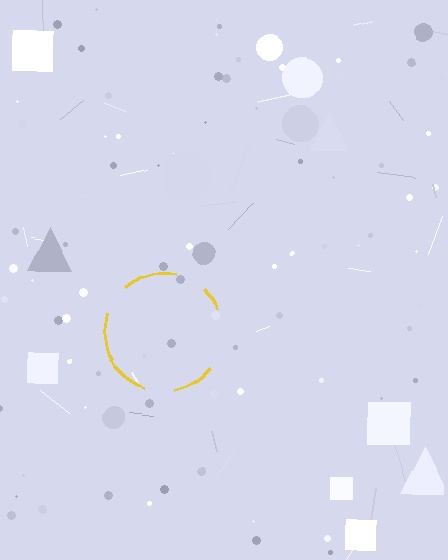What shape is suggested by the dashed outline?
The dashed outline suggests a circle.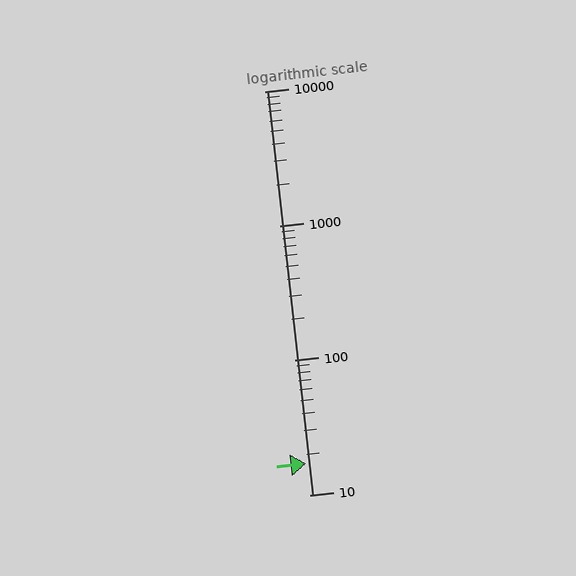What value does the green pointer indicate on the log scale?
The pointer indicates approximately 17.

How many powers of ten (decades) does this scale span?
The scale spans 3 decades, from 10 to 10000.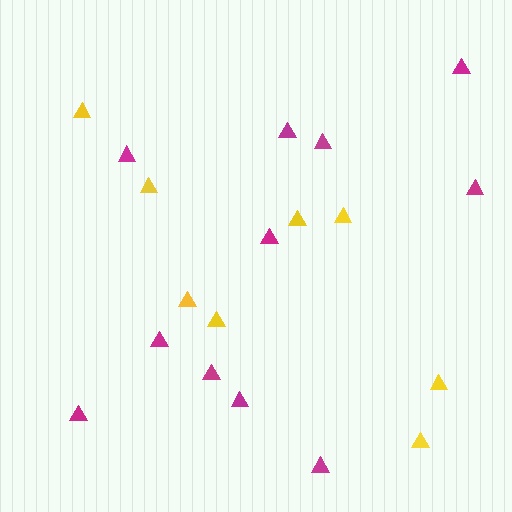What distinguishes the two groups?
There are 2 groups: one group of yellow triangles (8) and one group of magenta triangles (11).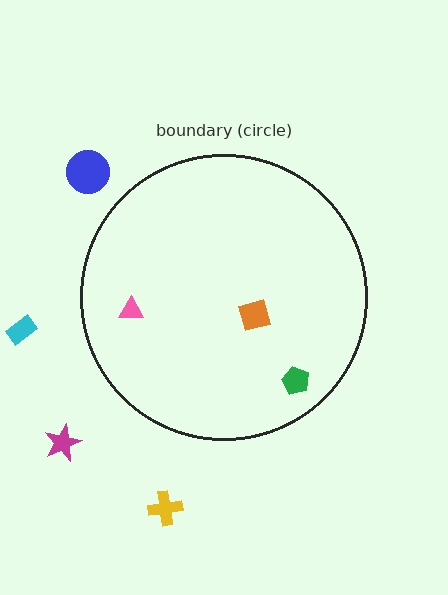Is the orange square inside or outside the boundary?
Inside.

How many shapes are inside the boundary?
3 inside, 4 outside.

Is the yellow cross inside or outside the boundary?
Outside.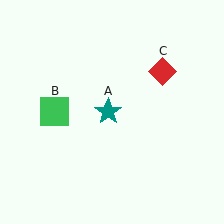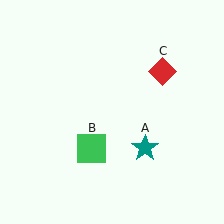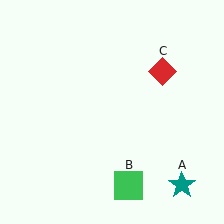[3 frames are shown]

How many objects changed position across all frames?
2 objects changed position: teal star (object A), green square (object B).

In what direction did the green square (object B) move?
The green square (object B) moved down and to the right.